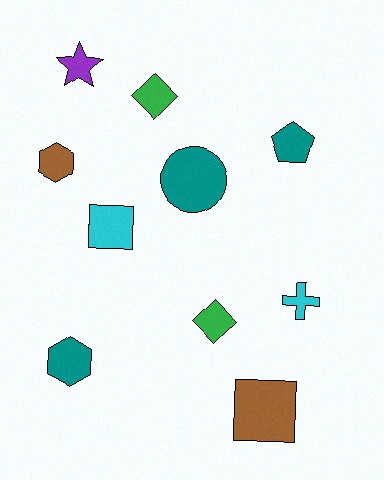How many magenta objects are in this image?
There are no magenta objects.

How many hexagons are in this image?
There are 2 hexagons.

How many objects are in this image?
There are 10 objects.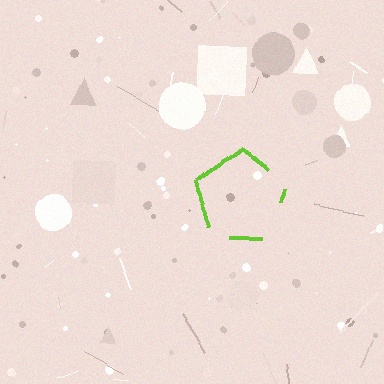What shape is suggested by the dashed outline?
The dashed outline suggests a pentagon.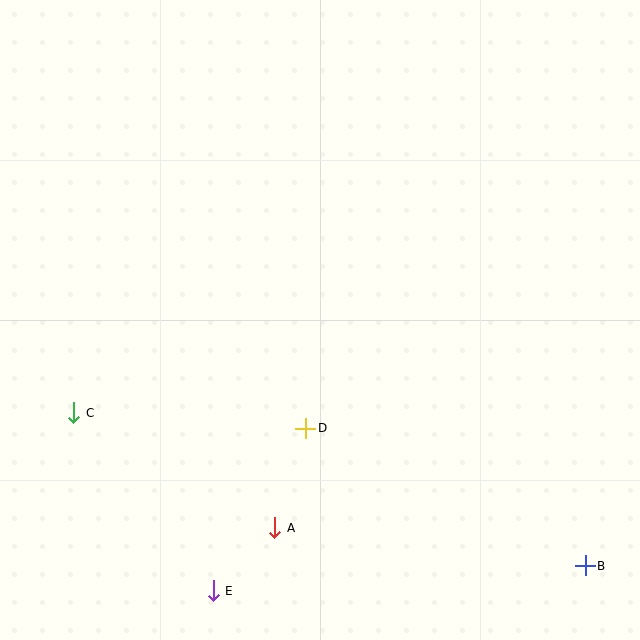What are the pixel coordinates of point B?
Point B is at (585, 566).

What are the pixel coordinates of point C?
Point C is at (74, 413).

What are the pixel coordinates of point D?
Point D is at (306, 428).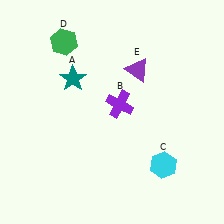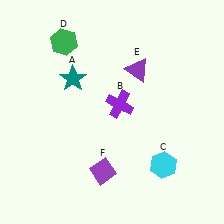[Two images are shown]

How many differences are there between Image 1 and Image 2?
There is 1 difference between the two images.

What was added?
A purple diamond (F) was added in Image 2.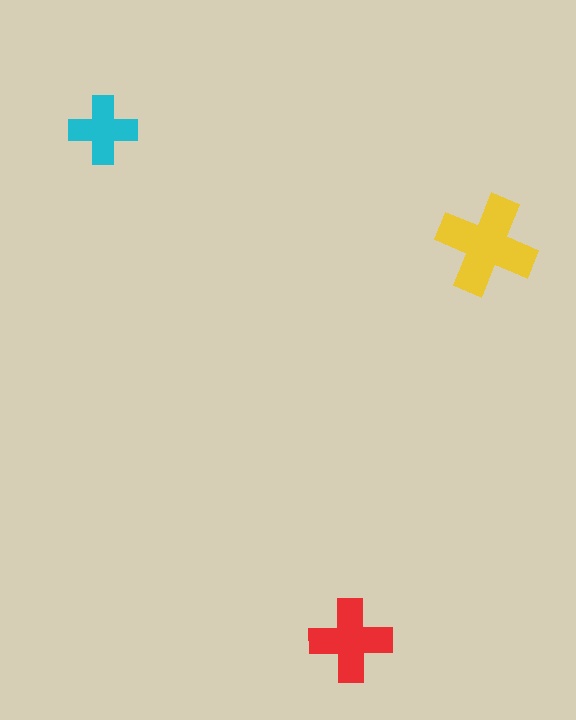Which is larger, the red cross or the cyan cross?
The red one.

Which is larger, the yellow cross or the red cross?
The yellow one.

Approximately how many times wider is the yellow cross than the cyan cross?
About 1.5 times wider.